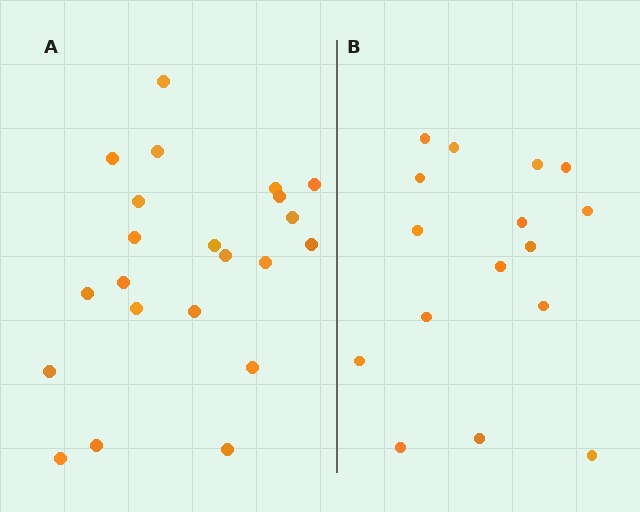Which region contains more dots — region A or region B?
Region A (the left region) has more dots.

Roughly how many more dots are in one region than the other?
Region A has about 6 more dots than region B.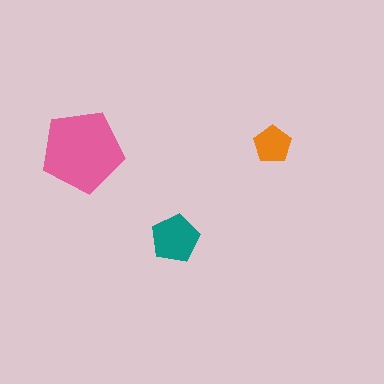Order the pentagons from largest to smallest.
the pink one, the teal one, the orange one.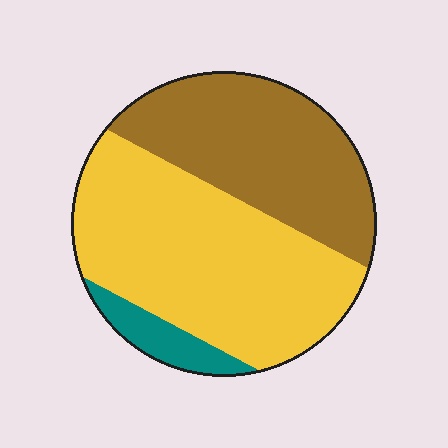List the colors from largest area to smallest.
From largest to smallest: yellow, brown, teal.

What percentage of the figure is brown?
Brown takes up about three eighths (3/8) of the figure.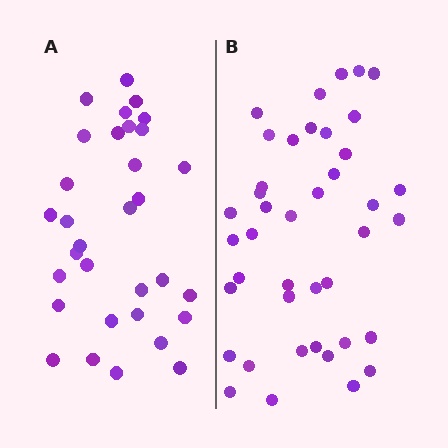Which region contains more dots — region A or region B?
Region B (the right region) has more dots.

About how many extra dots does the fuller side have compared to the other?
Region B has roughly 8 or so more dots than region A.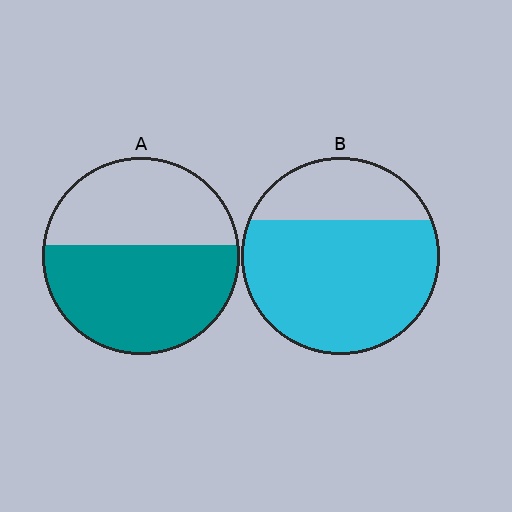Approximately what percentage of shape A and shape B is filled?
A is approximately 55% and B is approximately 75%.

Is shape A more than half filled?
Yes.